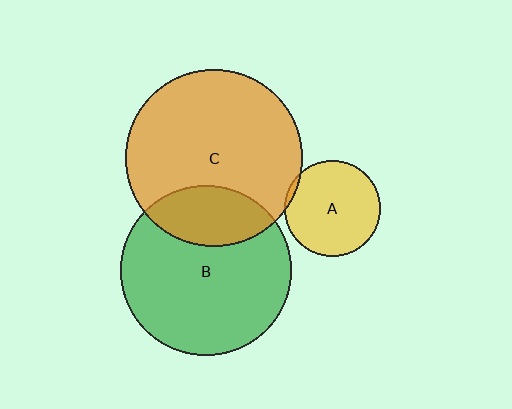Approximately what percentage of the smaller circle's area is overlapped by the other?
Approximately 5%.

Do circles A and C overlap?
Yes.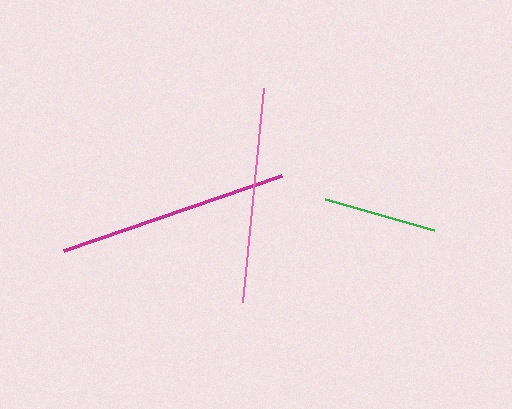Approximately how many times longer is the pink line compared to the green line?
The pink line is approximately 1.9 times the length of the green line.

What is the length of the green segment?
The green segment is approximately 113 pixels long.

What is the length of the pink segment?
The pink segment is approximately 215 pixels long.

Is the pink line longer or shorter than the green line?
The pink line is longer than the green line.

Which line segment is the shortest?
The green line is the shortest at approximately 113 pixels.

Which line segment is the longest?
The magenta line is the longest at approximately 230 pixels.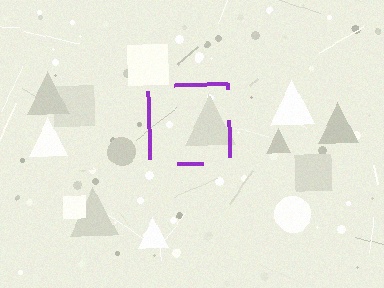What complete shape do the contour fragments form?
The contour fragments form a square.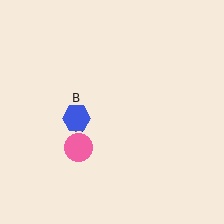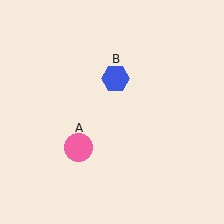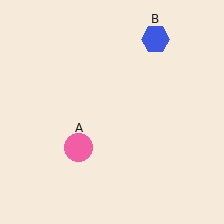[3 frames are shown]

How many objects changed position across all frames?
1 object changed position: blue hexagon (object B).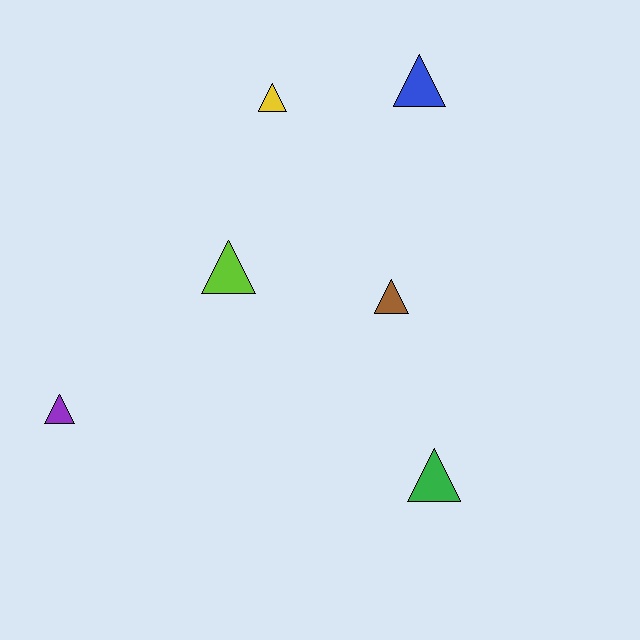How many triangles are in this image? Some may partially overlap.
There are 6 triangles.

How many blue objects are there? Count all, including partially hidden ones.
There is 1 blue object.